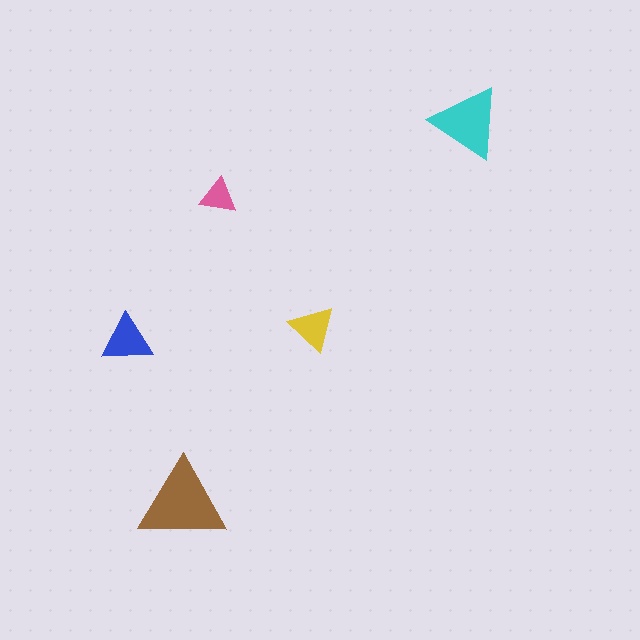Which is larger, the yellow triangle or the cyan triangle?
The cyan one.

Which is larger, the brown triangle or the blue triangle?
The brown one.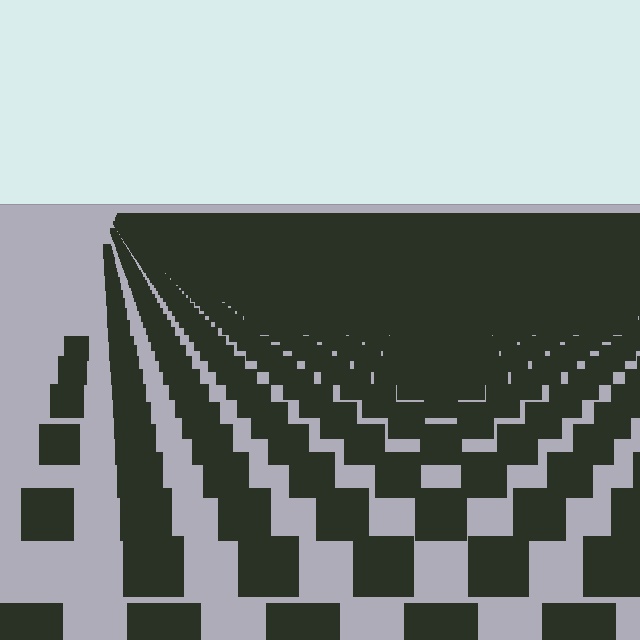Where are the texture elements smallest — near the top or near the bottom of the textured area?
Near the top.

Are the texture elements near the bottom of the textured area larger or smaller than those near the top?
Larger. Near the bottom, elements are closer to the viewer and appear at a bigger on-screen size.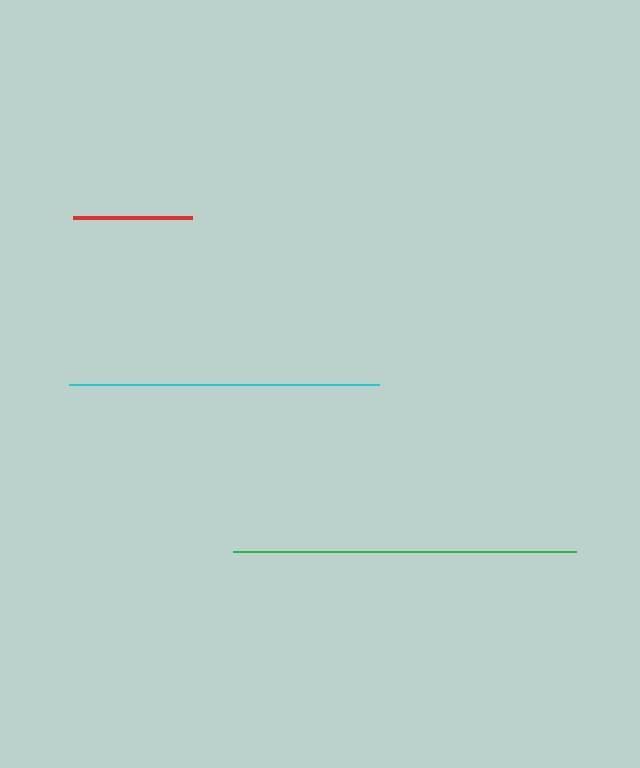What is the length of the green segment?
The green segment is approximately 343 pixels long.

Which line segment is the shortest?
The red line is the shortest at approximately 119 pixels.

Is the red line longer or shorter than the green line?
The green line is longer than the red line.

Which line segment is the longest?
The green line is the longest at approximately 343 pixels.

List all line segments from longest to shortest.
From longest to shortest: green, cyan, red.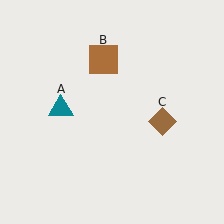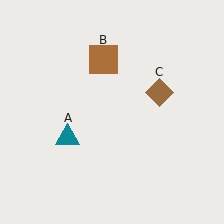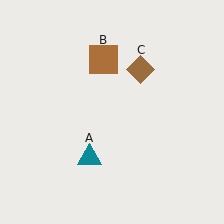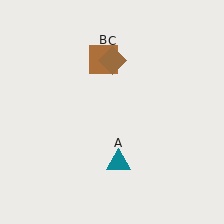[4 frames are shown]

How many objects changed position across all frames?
2 objects changed position: teal triangle (object A), brown diamond (object C).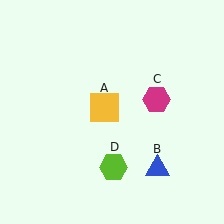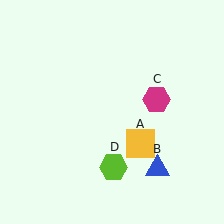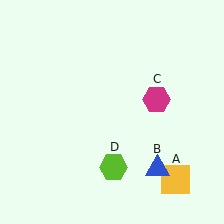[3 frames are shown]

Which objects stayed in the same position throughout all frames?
Blue triangle (object B) and magenta hexagon (object C) and lime hexagon (object D) remained stationary.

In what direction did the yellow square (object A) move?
The yellow square (object A) moved down and to the right.